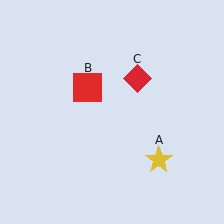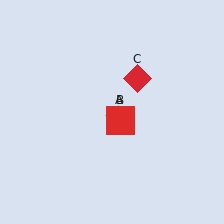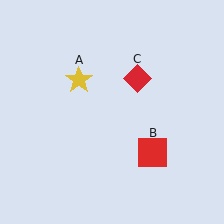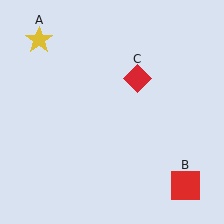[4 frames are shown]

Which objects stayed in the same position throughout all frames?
Red diamond (object C) remained stationary.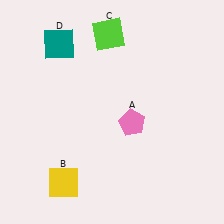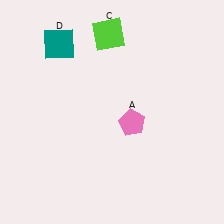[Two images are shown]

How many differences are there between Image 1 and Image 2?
There is 1 difference between the two images.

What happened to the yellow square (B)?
The yellow square (B) was removed in Image 2. It was in the bottom-left area of Image 1.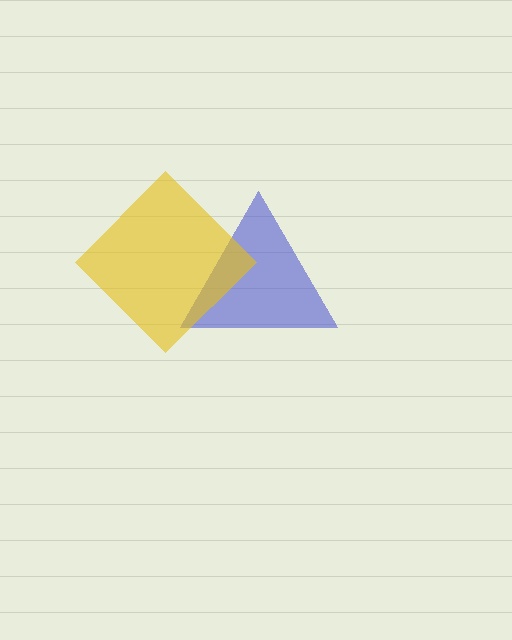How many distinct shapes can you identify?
There are 2 distinct shapes: a blue triangle, a yellow diamond.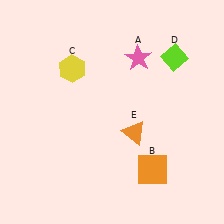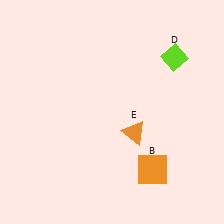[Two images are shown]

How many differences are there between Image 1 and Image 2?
There are 2 differences between the two images.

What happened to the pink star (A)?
The pink star (A) was removed in Image 2. It was in the top-right area of Image 1.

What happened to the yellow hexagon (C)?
The yellow hexagon (C) was removed in Image 2. It was in the top-left area of Image 1.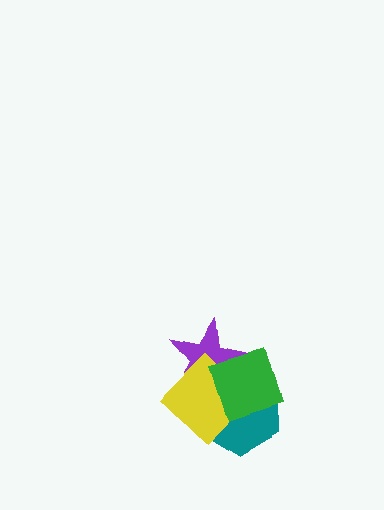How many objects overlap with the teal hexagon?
3 objects overlap with the teal hexagon.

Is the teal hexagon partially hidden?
Yes, it is partially covered by another shape.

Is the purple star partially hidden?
Yes, it is partially covered by another shape.